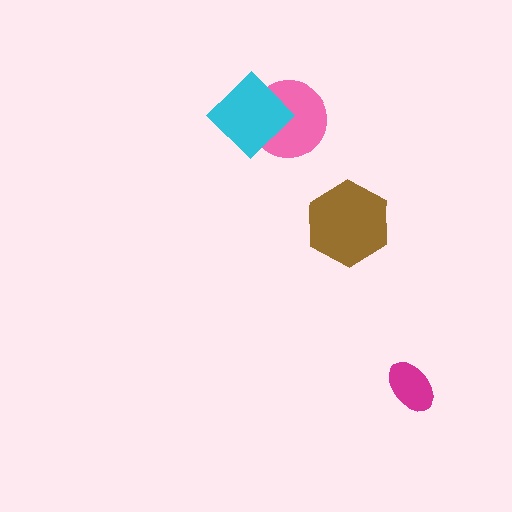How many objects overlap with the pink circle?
1 object overlaps with the pink circle.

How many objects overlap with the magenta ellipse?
0 objects overlap with the magenta ellipse.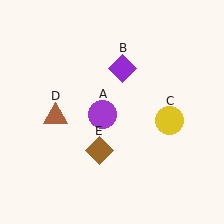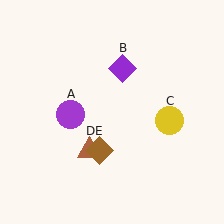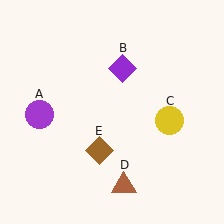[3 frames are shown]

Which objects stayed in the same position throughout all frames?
Purple diamond (object B) and yellow circle (object C) and brown diamond (object E) remained stationary.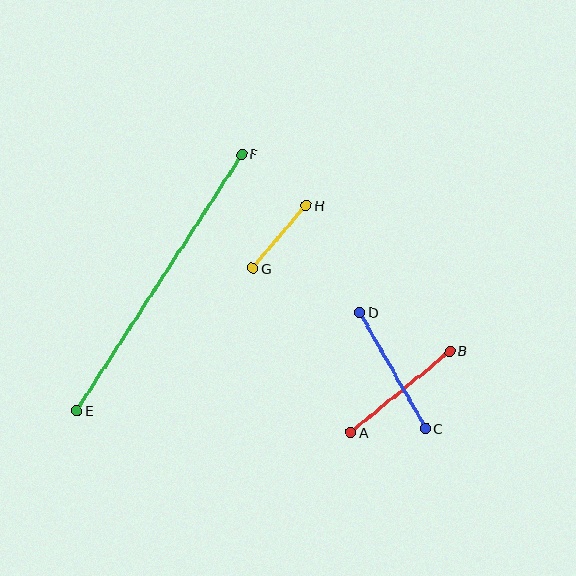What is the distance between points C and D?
The distance is approximately 134 pixels.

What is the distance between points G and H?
The distance is approximately 83 pixels.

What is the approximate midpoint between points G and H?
The midpoint is at approximately (279, 237) pixels.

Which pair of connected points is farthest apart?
Points E and F are farthest apart.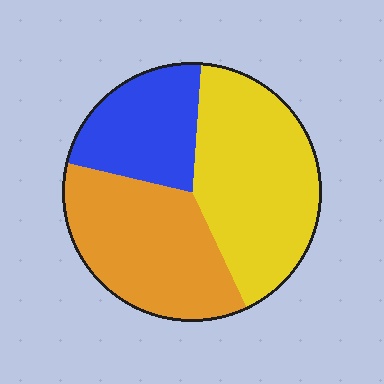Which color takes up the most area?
Yellow, at roughly 40%.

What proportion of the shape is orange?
Orange covers roughly 35% of the shape.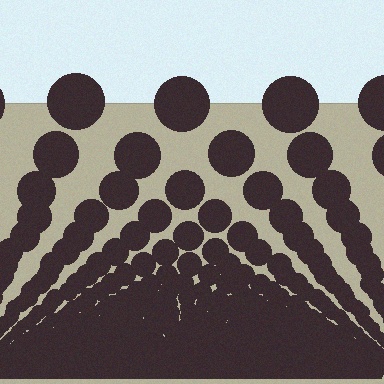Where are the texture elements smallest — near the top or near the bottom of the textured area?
Near the bottom.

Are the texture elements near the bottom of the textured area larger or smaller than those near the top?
Smaller. The gradient is inverted — elements near the bottom are smaller and denser.